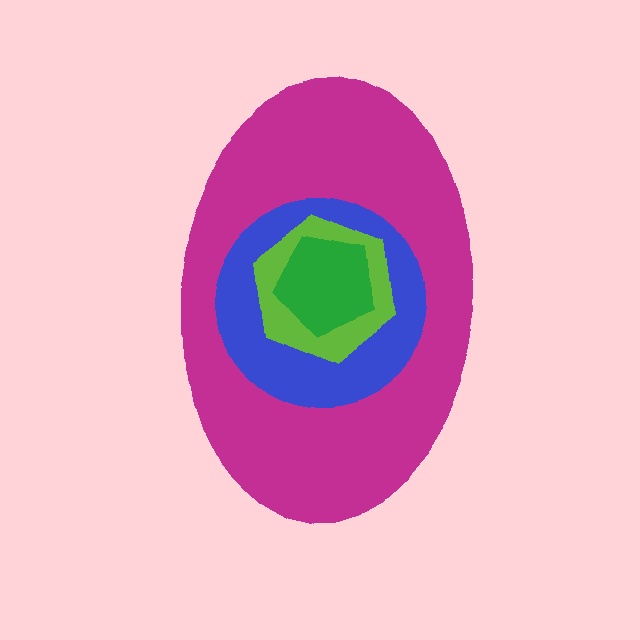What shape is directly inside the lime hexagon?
The green pentagon.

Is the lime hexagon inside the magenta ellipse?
Yes.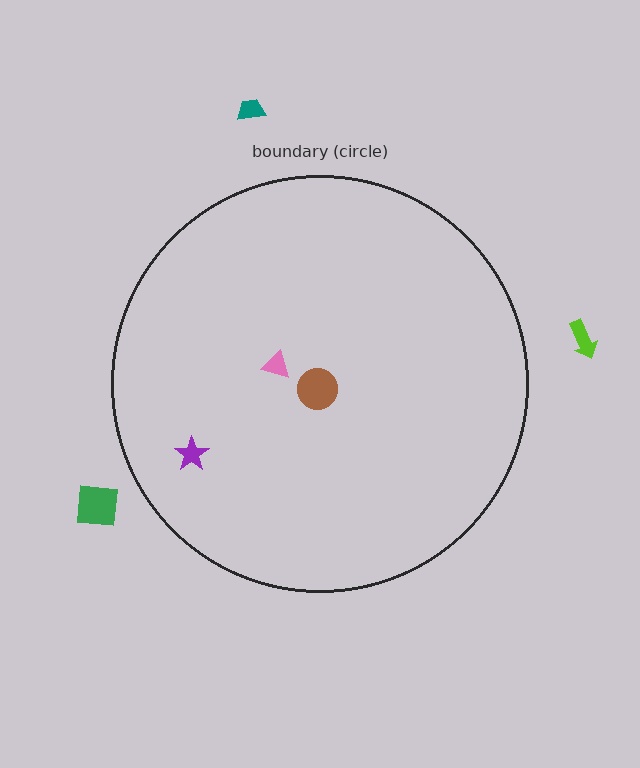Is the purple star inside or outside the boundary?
Inside.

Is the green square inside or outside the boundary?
Outside.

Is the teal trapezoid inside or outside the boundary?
Outside.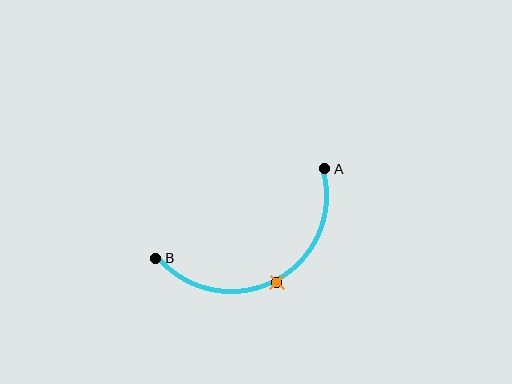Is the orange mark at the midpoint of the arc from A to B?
Yes. The orange mark lies on the arc at equal arc-length from both A and B — it is the arc midpoint.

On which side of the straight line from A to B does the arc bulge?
The arc bulges below the straight line connecting A and B.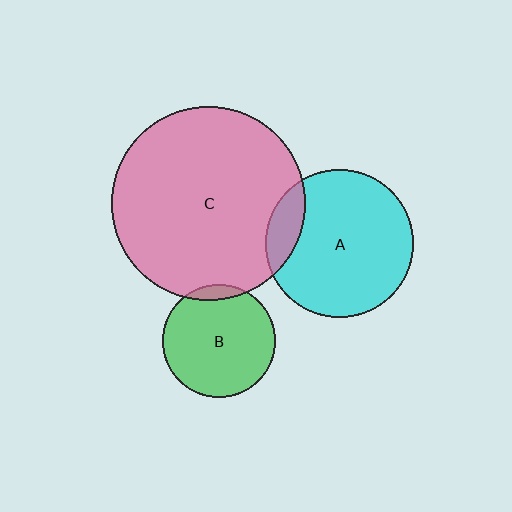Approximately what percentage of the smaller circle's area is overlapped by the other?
Approximately 15%.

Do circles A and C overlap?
Yes.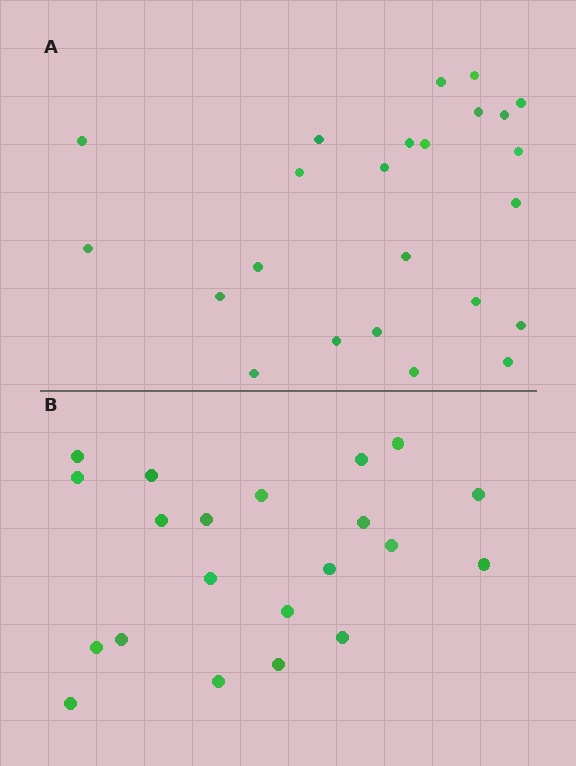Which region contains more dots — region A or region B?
Region A (the top region) has more dots.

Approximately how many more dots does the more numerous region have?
Region A has just a few more — roughly 2 or 3 more dots than region B.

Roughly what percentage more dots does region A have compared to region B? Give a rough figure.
About 15% more.